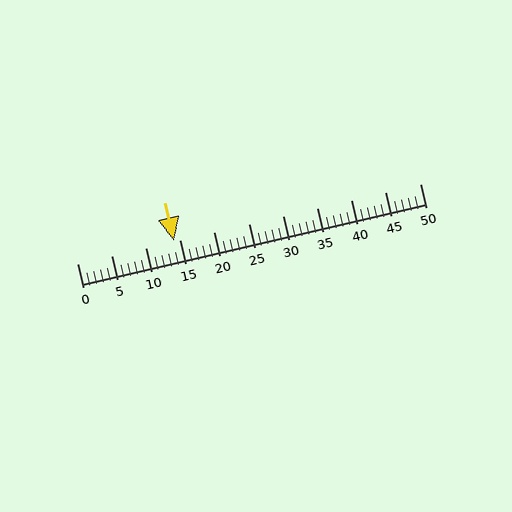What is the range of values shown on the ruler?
The ruler shows values from 0 to 50.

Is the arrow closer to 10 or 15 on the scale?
The arrow is closer to 15.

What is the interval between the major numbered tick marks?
The major tick marks are spaced 5 units apart.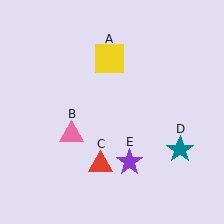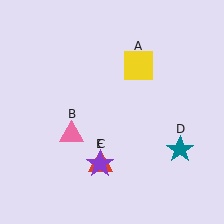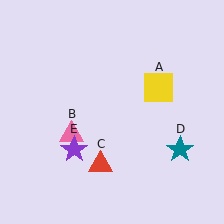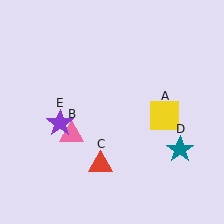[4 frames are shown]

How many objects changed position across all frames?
2 objects changed position: yellow square (object A), purple star (object E).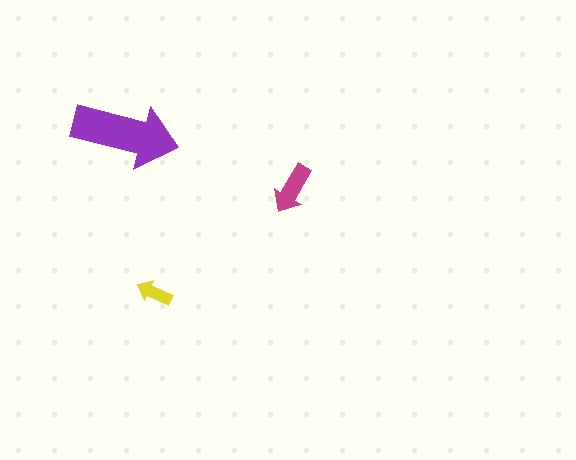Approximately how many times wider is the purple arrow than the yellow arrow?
About 3 times wider.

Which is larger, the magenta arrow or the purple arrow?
The purple one.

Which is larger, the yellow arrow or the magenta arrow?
The magenta one.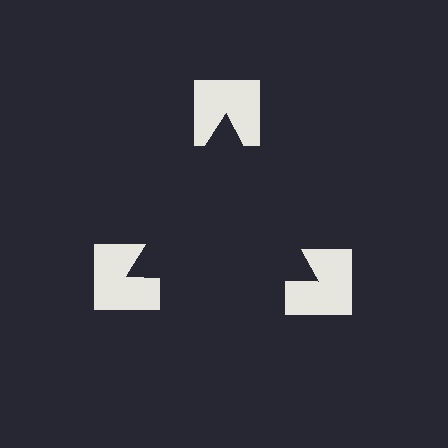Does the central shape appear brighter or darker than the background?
It typically appears slightly darker than the background, even though no actual brightness change is drawn.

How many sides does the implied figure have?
3 sides.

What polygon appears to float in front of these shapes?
An illusory triangle — its edges are inferred from the aligned wedge cuts in the notched squares, not physically drawn.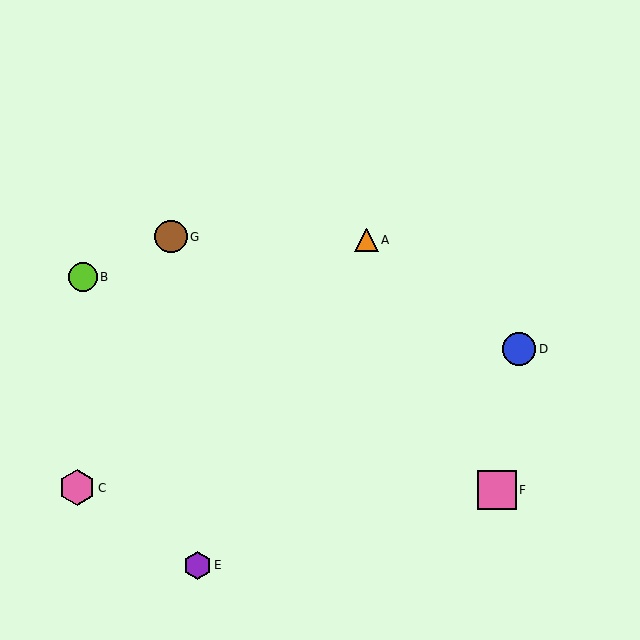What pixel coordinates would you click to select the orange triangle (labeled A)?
Click at (366, 240) to select the orange triangle A.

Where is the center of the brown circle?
The center of the brown circle is at (171, 237).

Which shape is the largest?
The pink square (labeled F) is the largest.